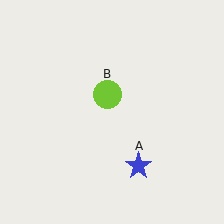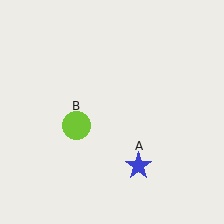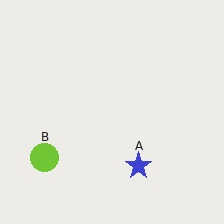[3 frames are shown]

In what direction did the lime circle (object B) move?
The lime circle (object B) moved down and to the left.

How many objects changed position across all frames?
1 object changed position: lime circle (object B).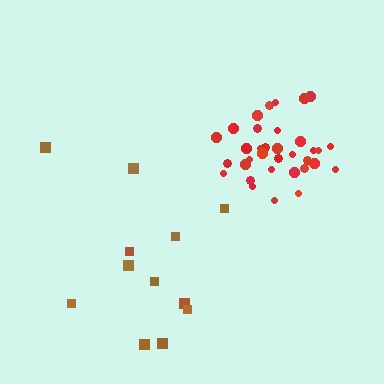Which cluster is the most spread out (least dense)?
Brown.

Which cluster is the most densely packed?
Red.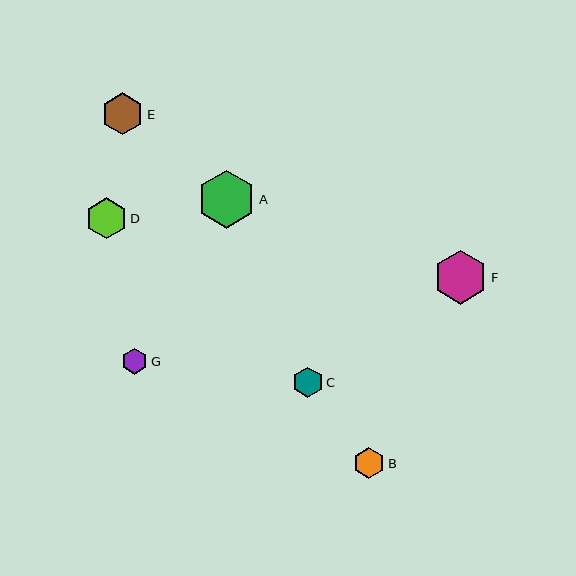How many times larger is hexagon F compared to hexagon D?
Hexagon F is approximately 1.3 times the size of hexagon D.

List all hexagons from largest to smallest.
From largest to smallest: A, F, E, D, B, C, G.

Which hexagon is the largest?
Hexagon A is the largest with a size of approximately 58 pixels.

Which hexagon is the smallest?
Hexagon G is the smallest with a size of approximately 26 pixels.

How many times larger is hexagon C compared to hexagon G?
Hexagon C is approximately 1.1 times the size of hexagon G.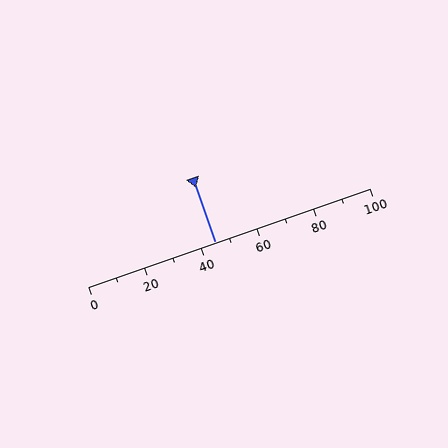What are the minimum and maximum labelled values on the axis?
The axis runs from 0 to 100.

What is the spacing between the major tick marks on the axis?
The major ticks are spaced 20 apart.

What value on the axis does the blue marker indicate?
The marker indicates approximately 45.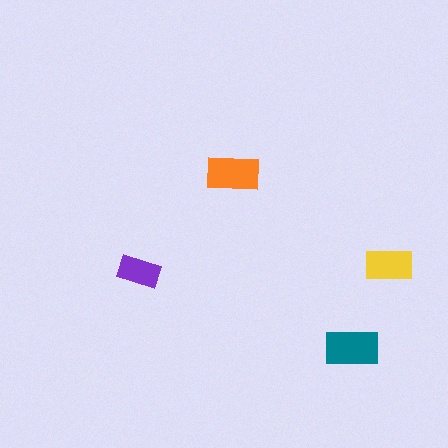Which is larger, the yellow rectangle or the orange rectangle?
The orange one.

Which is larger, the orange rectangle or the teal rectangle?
The teal one.